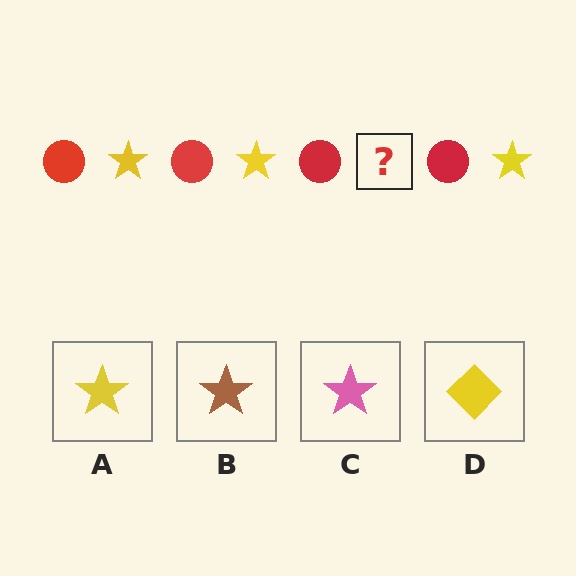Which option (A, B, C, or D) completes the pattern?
A.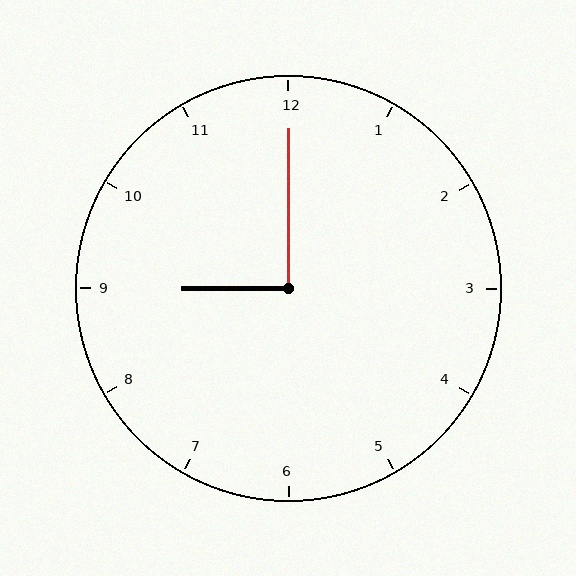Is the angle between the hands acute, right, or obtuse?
It is right.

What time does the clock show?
9:00.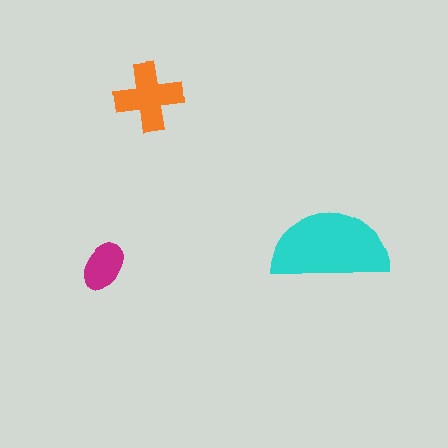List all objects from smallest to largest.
The magenta ellipse, the orange cross, the cyan semicircle.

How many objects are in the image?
There are 3 objects in the image.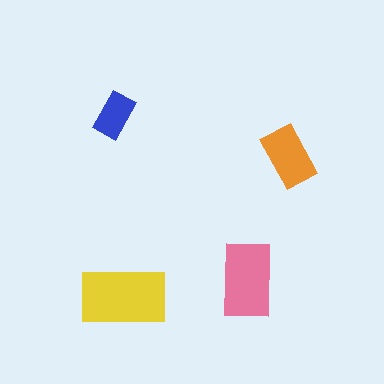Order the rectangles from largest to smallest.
the yellow one, the pink one, the orange one, the blue one.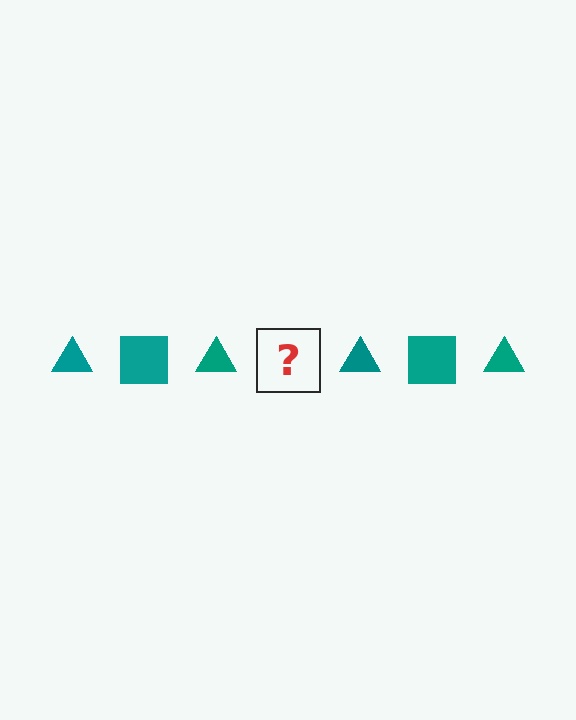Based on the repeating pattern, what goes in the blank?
The blank should be a teal square.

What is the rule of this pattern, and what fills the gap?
The rule is that the pattern cycles through triangle, square shapes in teal. The gap should be filled with a teal square.